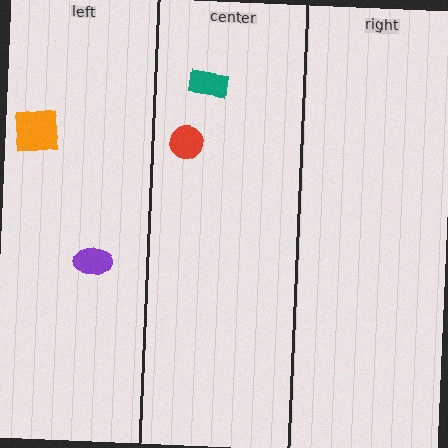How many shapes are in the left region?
2.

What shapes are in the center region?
The red circle, the teal rectangle.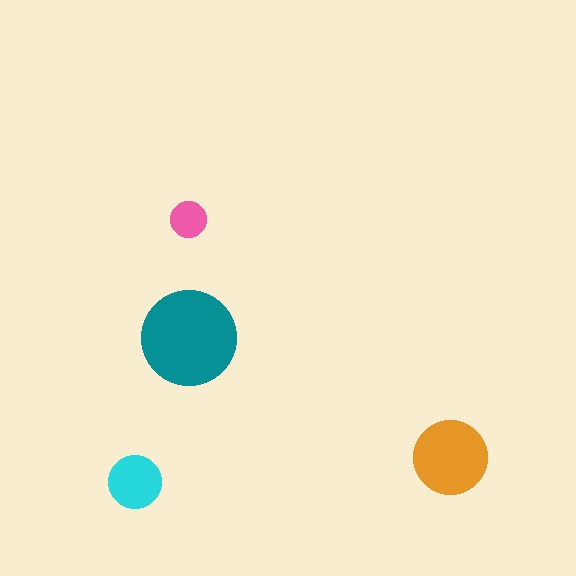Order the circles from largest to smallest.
the teal one, the orange one, the cyan one, the pink one.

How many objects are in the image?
There are 4 objects in the image.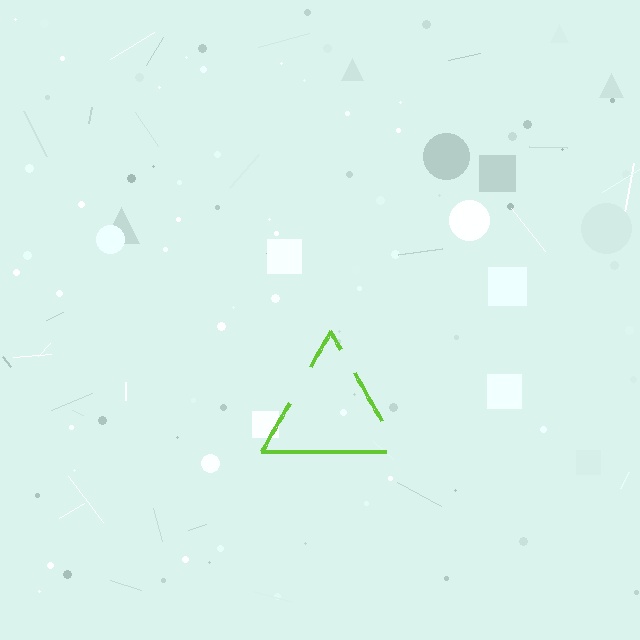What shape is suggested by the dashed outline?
The dashed outline suggests a triangle.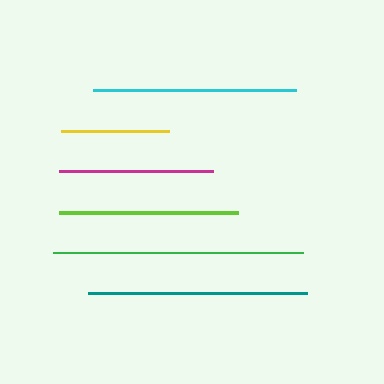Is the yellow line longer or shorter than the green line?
The green line is longer than the yellow line.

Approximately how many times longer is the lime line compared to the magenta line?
The lime line is approximately 1.2 times the length of the magenta line.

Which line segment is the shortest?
The yellow line is the shortest at approximately 108 pixels.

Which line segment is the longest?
The green line is the longest at approximately 251 pixels.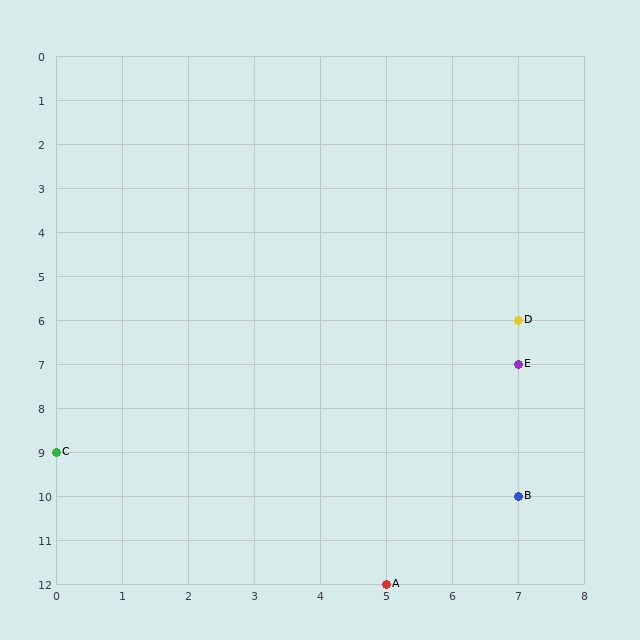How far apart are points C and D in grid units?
Points C and D are 7 columns and 3 rows apart (about 7.6 grid units diagonally).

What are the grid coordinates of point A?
Point A is at grid coordinates (5, 12).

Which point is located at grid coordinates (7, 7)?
Point E is at (7, 7).